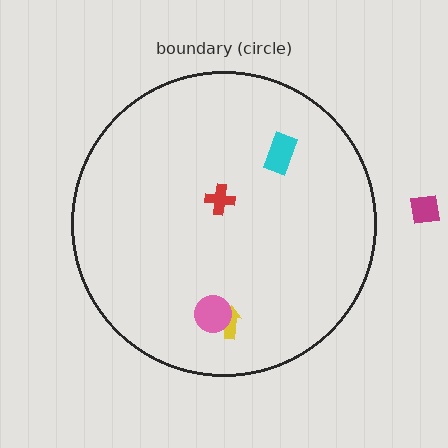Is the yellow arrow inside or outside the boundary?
Inside.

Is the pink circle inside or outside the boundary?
Inside.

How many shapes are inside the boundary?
4 inside, 1 outside.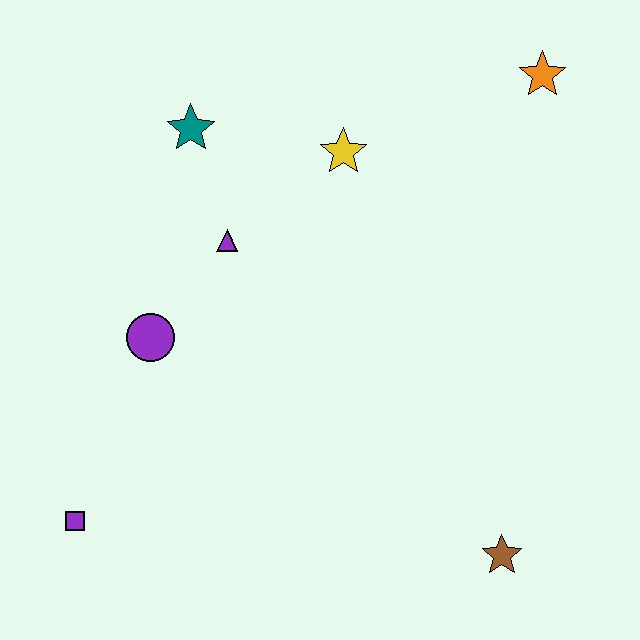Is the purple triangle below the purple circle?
No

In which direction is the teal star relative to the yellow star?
The teal star is to the left of the yellow star.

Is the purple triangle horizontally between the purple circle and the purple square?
No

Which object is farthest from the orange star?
The purple square is farthest from the orange star.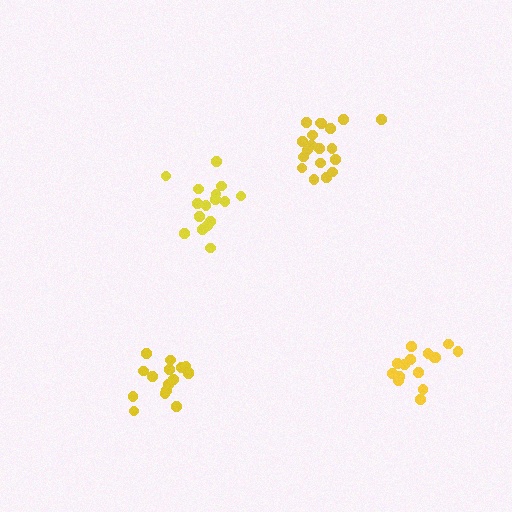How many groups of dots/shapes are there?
There are 4 groups.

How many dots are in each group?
Group 1: 19 dots, Group 2: 15 dots, Group 3: 16 dots, Group 4: 16 dots (66 total).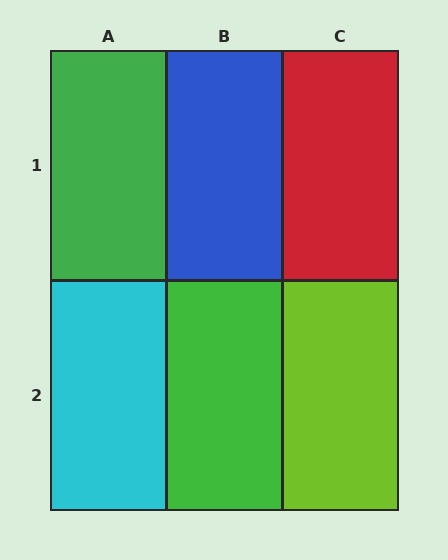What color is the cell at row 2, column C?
Lime.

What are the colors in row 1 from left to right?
Green, blue, red.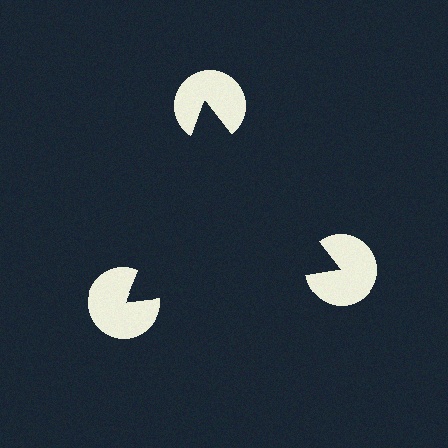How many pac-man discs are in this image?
There are 3 — one at each vertex of the illusory triangle.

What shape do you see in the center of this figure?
An illusory triangle — its edges are inferred from the aligned wedge cuts in the pac-man discs, not physically drawn.